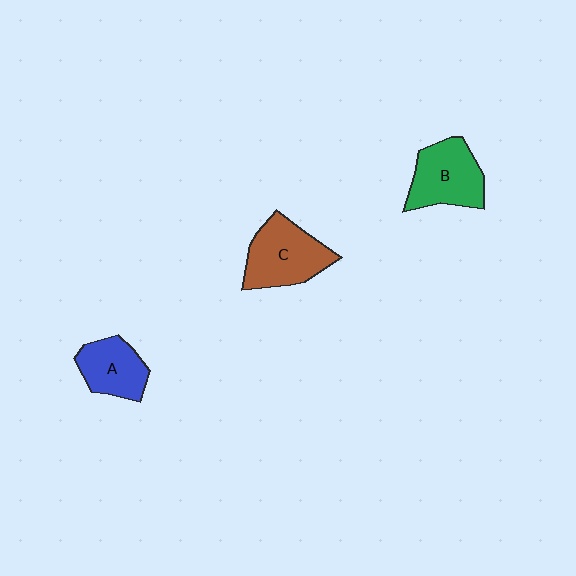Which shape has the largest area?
Shape C (brown).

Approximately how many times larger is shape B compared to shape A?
Approximately 1.3 times.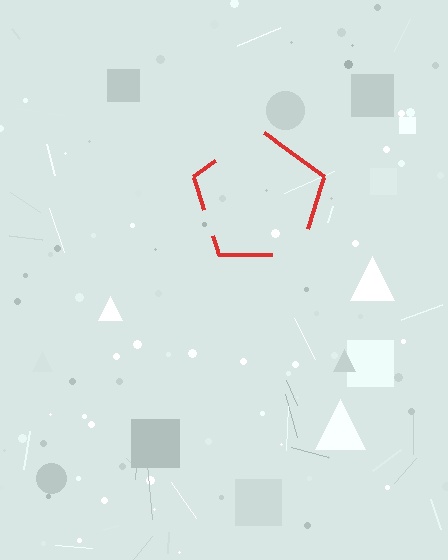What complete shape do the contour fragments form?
The contour fragments form a pentagon.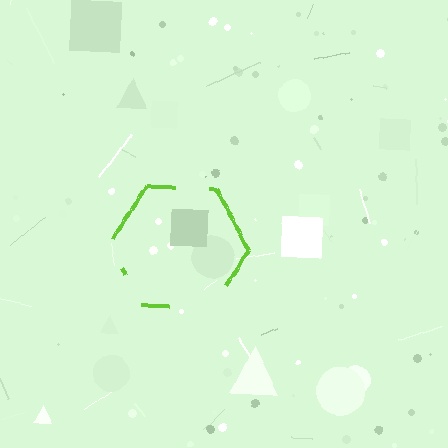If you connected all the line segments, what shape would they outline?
They would outline a hexagon.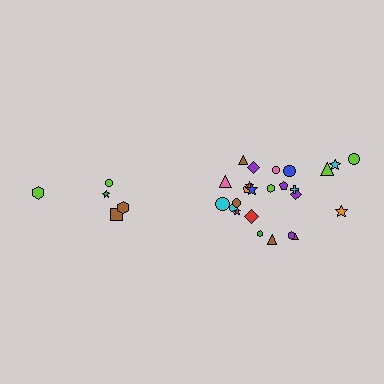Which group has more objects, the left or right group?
The right group.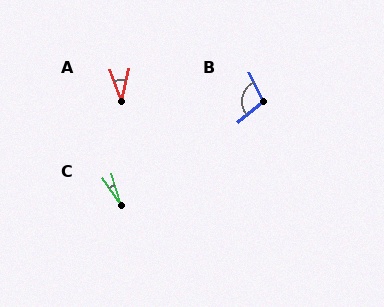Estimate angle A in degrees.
Approximately 32 degrees.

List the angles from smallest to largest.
C (17°), A (32°), B (103°).